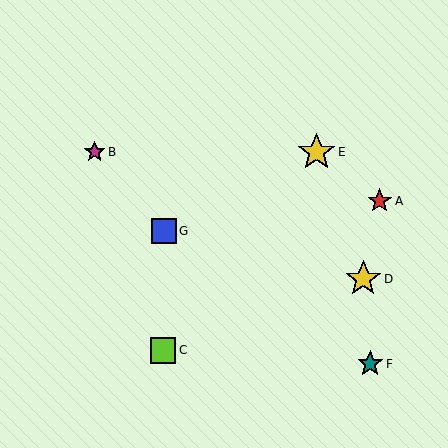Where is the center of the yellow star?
The center of the yellow star is at (363, 279).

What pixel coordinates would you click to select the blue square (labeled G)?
Click at (164, 231) to select the blue square G.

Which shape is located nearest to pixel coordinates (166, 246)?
The blue square (labeled G) at (164, 231) is nearest to that location.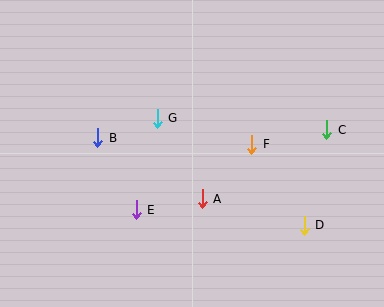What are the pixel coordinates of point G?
Point G is at (157, 118).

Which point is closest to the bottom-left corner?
Point E is closest to the bottom-left corner.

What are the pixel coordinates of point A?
Point A is at (202, 199).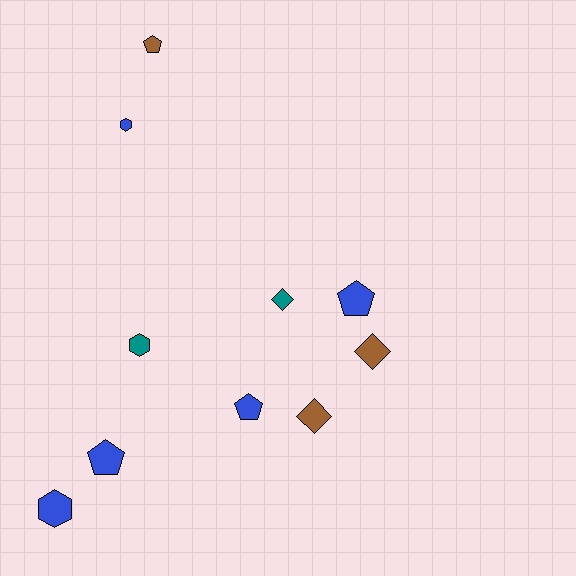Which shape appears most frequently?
Pentagon, with 4 objects.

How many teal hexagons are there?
There is 1 teal hexagon.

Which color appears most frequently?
Blue, with 5 objects.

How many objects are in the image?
There are 10 objects.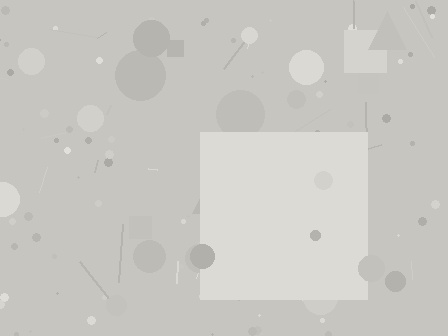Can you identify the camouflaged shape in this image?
The camouflaged shape is a square.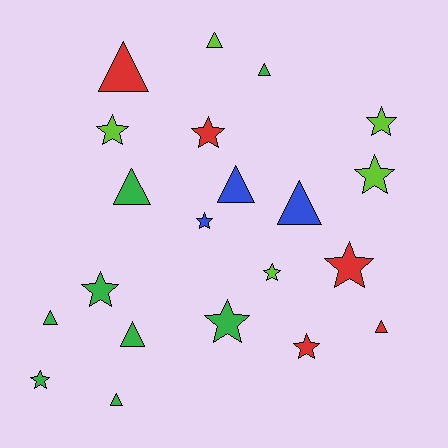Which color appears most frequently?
Green, with 8 objects.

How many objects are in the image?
There are 21 objects.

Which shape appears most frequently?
Star, with 11 objects.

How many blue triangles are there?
There are 2 blue triangles.